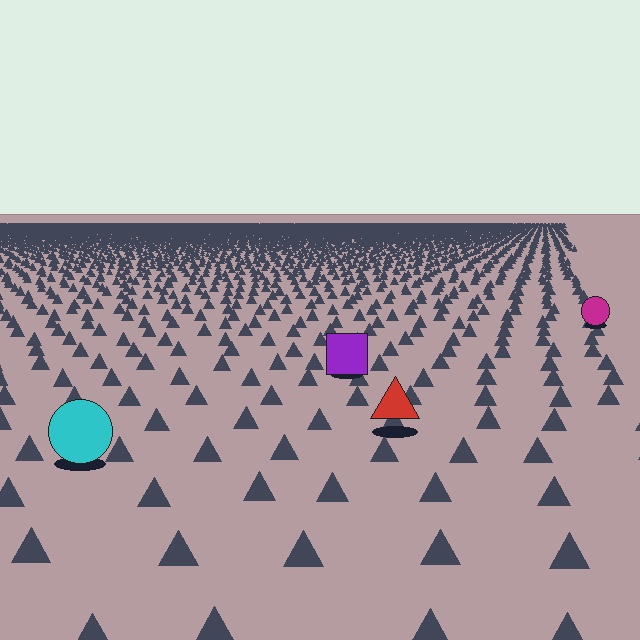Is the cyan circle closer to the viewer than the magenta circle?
Yes. The cyan circle is closer — you can tell from the texture gradient: the ground texture is coarser near it.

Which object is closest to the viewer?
The cyan circle is closest. The texture marks near it are larger and more spread out.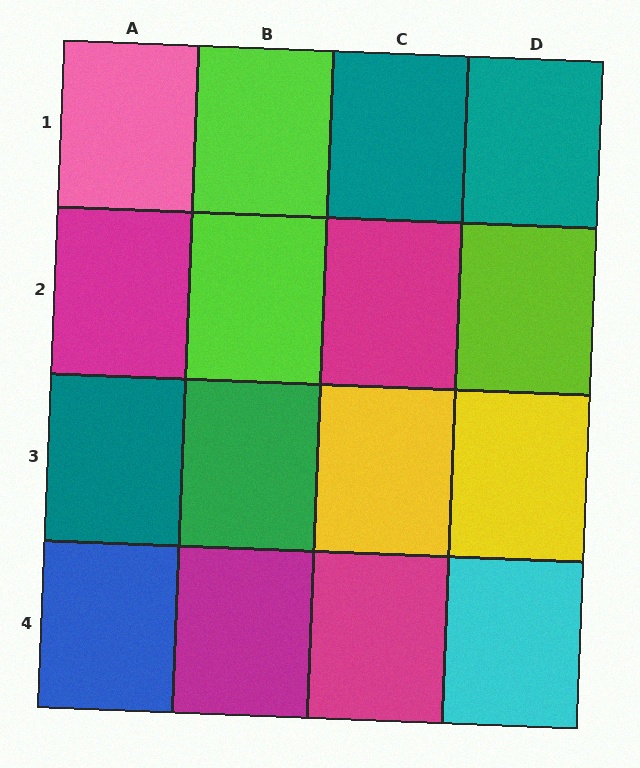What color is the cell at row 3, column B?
Green.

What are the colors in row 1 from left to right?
Pink, lime, teal, teal.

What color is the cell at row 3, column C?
Yellow.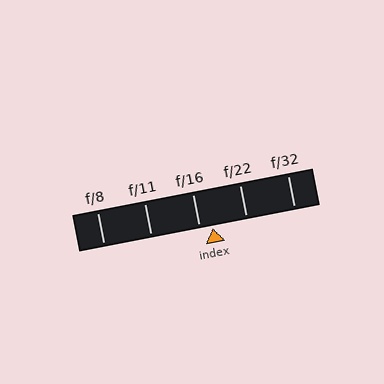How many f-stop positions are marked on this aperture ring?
There are 5 f-stop positions marked.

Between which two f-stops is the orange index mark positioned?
The index mark is between f/16 and f/22.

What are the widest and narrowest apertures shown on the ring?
The widest aperture shown is f/8 and the narrowest is f/32.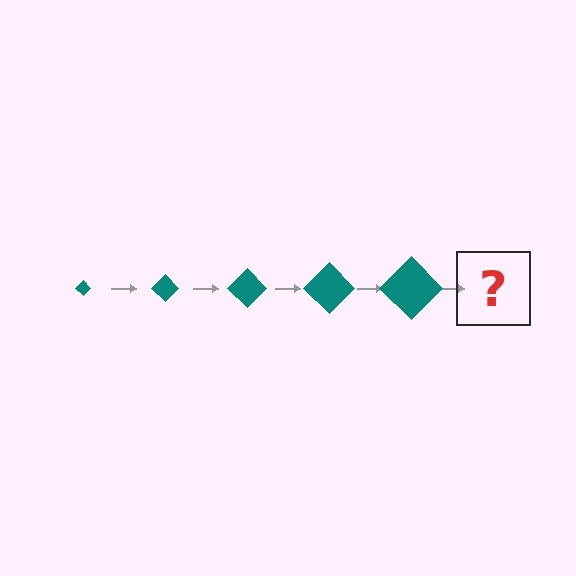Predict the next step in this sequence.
The next step is a teal diamond, larger than the previous one.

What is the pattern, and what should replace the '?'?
The pattern is that the diamond gets progressively larger each step. The '?' should be a teal diamond, larger than the previous one.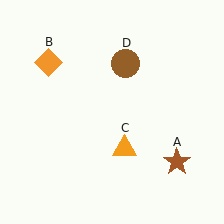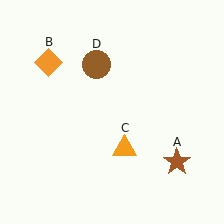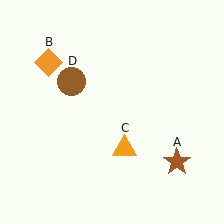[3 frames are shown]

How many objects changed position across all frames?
1 object changed position: brown circle (object D).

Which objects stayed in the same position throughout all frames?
Brown star (object A) and orange diamond (object B) and orange triangle (object C) remained stationary.